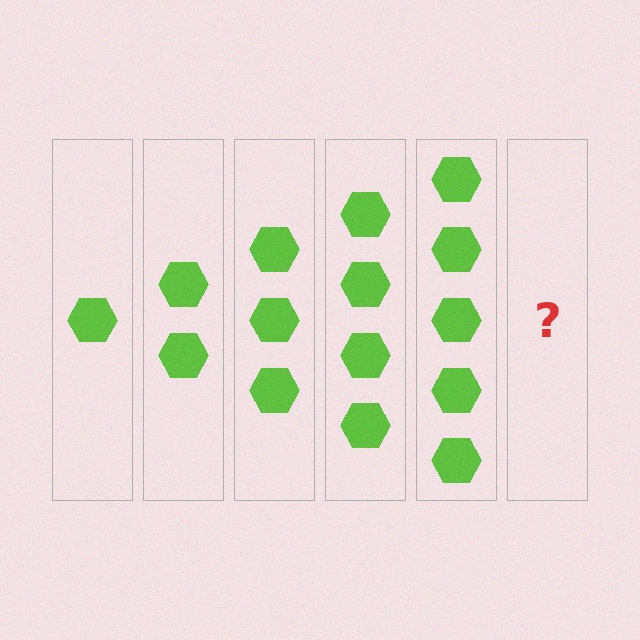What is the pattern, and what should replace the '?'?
The pattern is that each step adds one more hexagon. The '?' should be 6 hexagons.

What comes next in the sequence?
The next element should be 6 hexagons.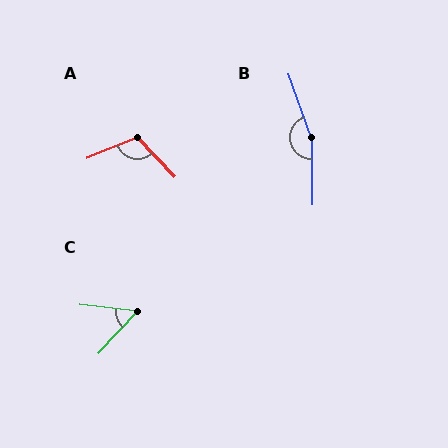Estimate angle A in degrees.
Approximately 111 degrees.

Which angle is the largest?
B, at approximately 161 degrees.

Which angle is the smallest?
C, at approximately 53 degrees.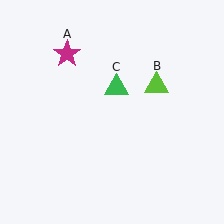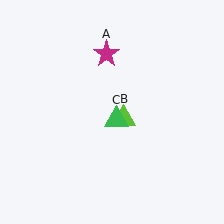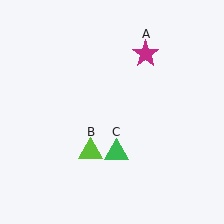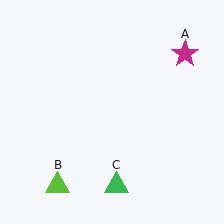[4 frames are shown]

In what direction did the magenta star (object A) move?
The magenta star (object A) moved right.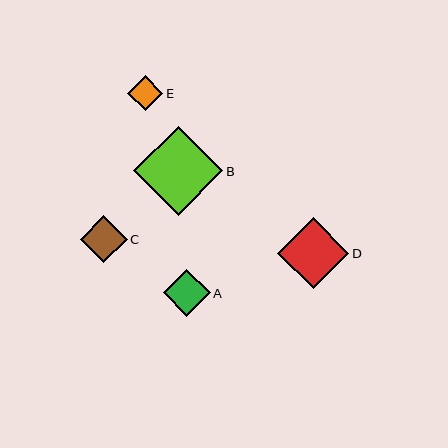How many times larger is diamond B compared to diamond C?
Diamond B is approximately 1.9 times the size of diamond C.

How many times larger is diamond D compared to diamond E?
Diamond D is approximately 2.0 times the size of diamond E.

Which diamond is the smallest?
Diamond E is the smallest with a size of approximately 35 pixels.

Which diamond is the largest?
Diamond B is the largest with a size of approximately 89 pixels.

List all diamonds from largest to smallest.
From largest to smallest: B, D, C, A, E.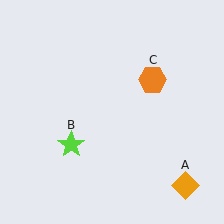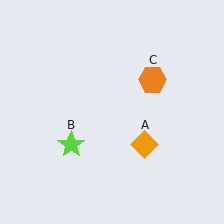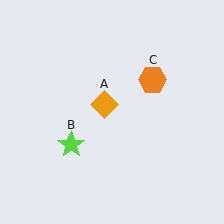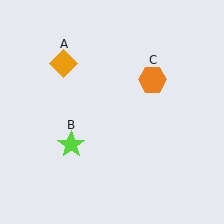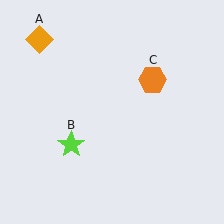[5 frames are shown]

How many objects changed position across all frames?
1 object changed position: orange diamond (object A).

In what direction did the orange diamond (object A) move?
The orange diamond (object A) moved up and to the left.